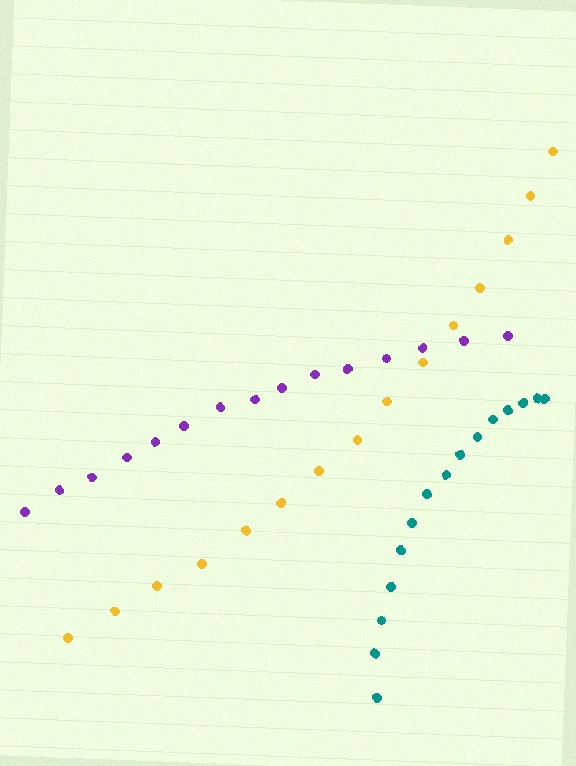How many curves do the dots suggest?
There are 3 distinct paths.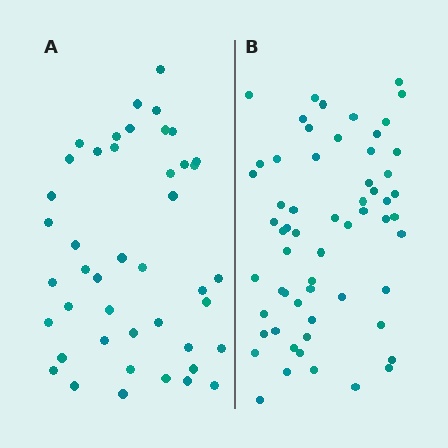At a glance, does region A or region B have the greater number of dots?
Region B (the right region) has more dots.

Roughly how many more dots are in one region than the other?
Region B has approximately 15 more dots than region A.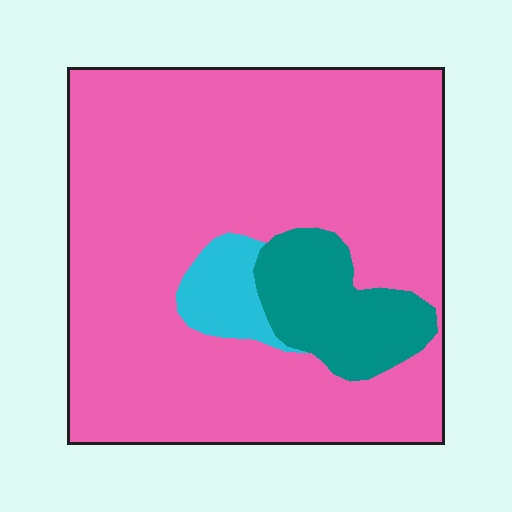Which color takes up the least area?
Cyan, at roughly 5%.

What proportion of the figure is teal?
Teal covers around 10% of the figure.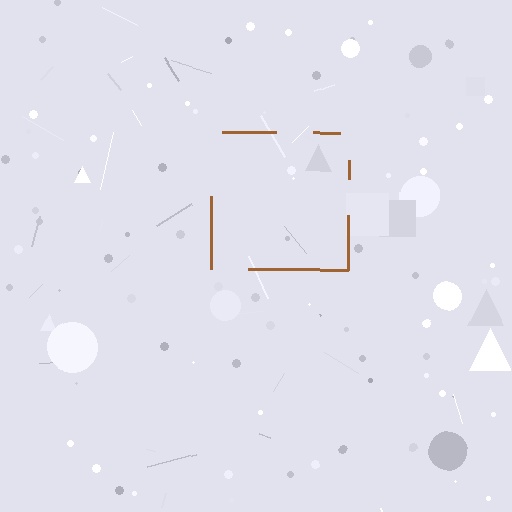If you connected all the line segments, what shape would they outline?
They would outline a square.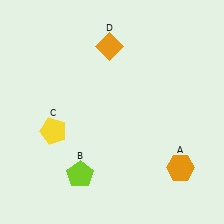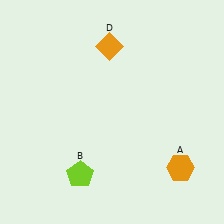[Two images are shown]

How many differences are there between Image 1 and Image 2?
There is 1 difference between the two images.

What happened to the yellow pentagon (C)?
The yellow pentagon (C) was removed in Image 2. It was in the bottom-left area of Image 1.